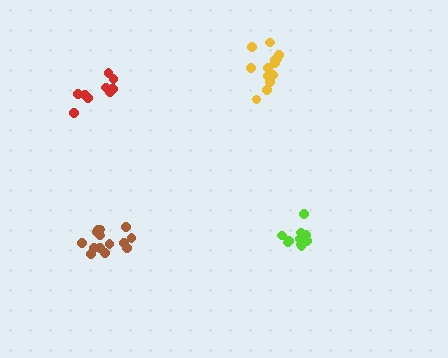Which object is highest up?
The yellow cluster is topmost.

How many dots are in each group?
Group 1: 13 dots, Group 2: 10 dots, Group 3: 14 dots, Group 4: 10 dots (47 total).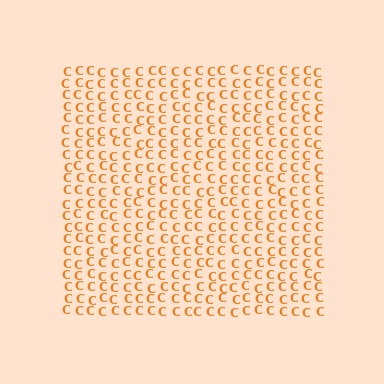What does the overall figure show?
The overall figure shows a square.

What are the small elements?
The small elements are letter C's.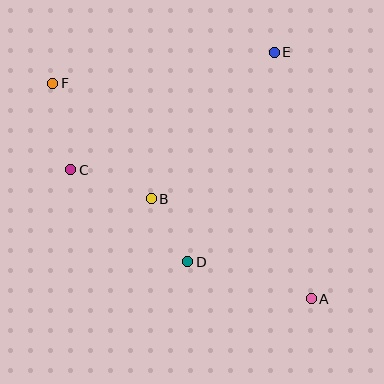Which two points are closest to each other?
Points B and D are closest to each other.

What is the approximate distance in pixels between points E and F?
The distance between E and F is approximately 224 pixels.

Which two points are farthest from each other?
Points A and F are farthest from each other.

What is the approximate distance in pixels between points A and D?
The distance between A and D is approximately 129 pixels.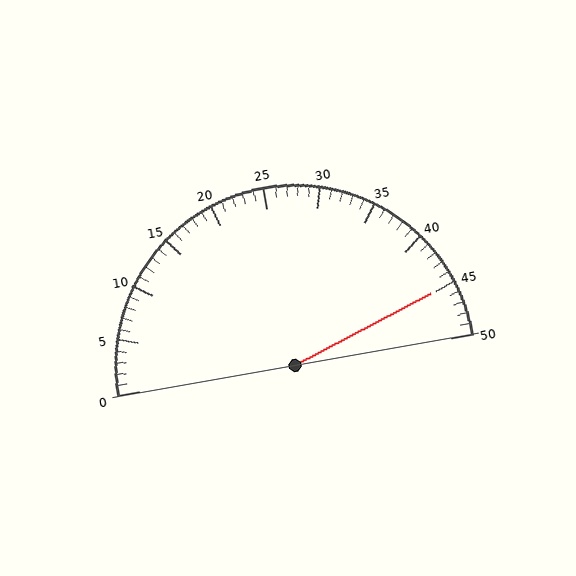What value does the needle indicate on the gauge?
The needle indicates approximately 45.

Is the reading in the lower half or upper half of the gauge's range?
The reading is in the upper half of the range (0 to 50).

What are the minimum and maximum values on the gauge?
The gauge ranges from 0 to 50.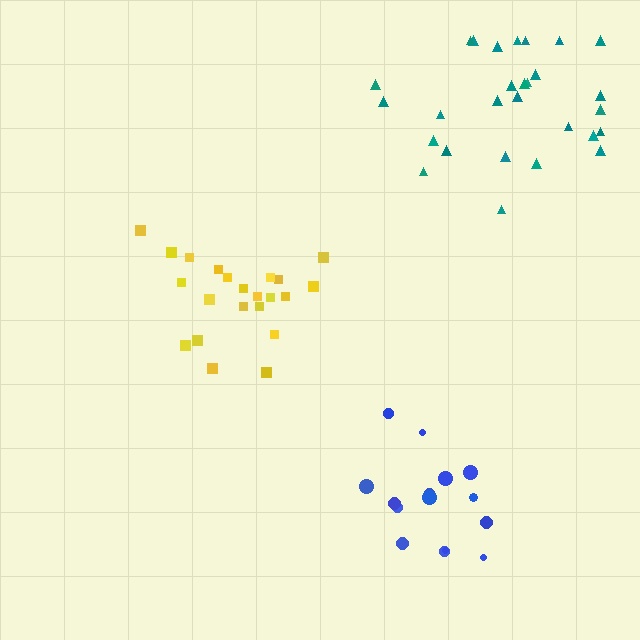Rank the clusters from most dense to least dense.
yellow, teal, blue.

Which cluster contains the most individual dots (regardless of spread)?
Teal (28).